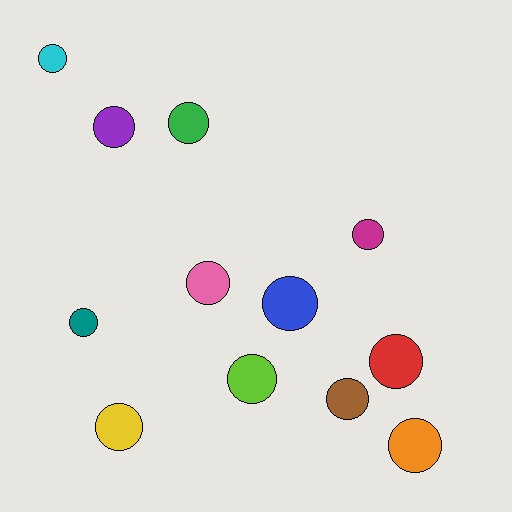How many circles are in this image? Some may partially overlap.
There are 12 circles.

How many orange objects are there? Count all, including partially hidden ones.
There is 1 orange object.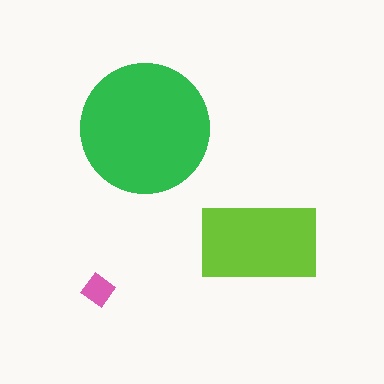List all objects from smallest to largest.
The pink diamond, the lime rectangle, the green circle.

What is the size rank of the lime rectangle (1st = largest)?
2nd.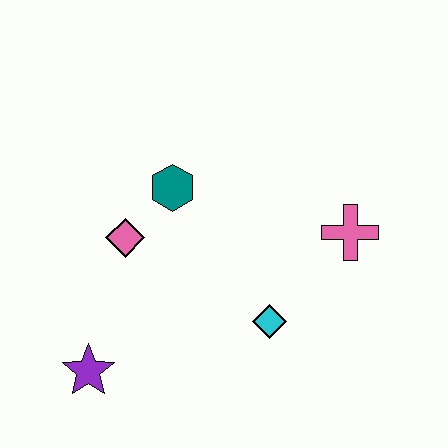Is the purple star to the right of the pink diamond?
No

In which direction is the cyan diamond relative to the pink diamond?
The cyan diamond is to the right of the pink diamond.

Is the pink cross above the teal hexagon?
No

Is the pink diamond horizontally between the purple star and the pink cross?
Yes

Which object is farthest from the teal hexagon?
The purple star is farthest from the teal hexagon.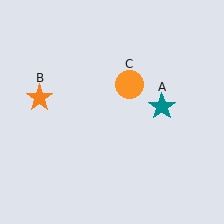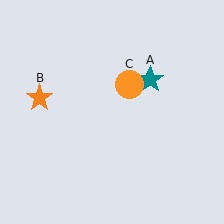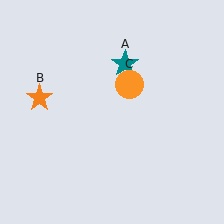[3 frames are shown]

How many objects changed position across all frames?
1 object changed position: teal star (object A).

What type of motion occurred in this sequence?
The teal star (object A) rotated counterclockwise around the center of the scene.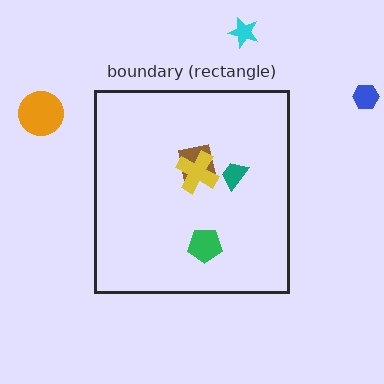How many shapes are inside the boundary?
4 inside, 3 outside.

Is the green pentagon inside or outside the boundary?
Inside.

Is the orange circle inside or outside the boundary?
Outside.